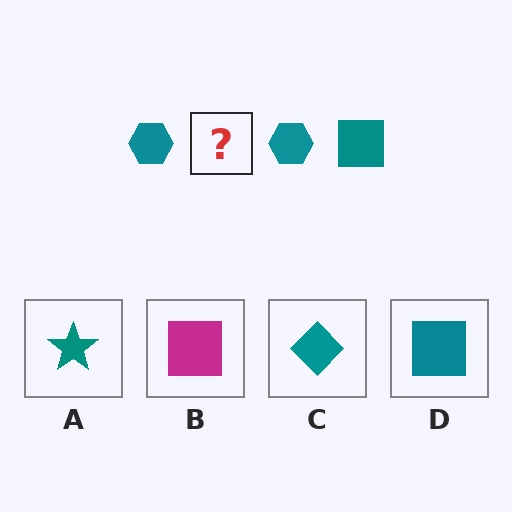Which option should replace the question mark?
Option D.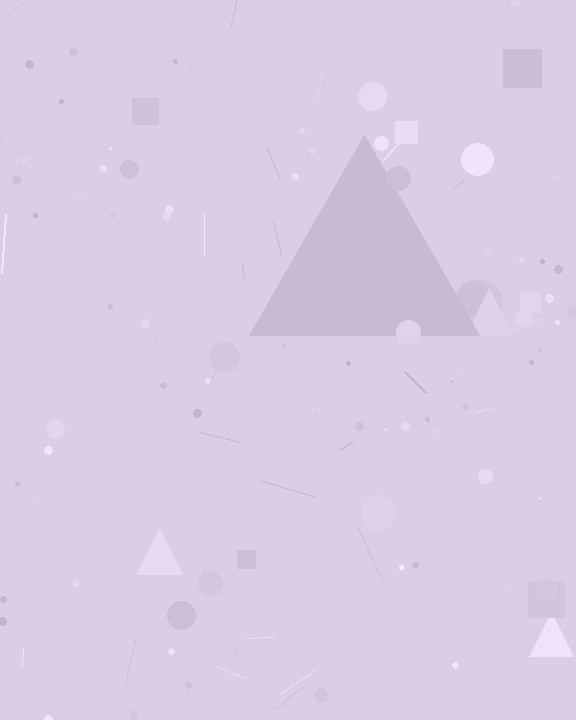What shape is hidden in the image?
A triangle is hidden in the image.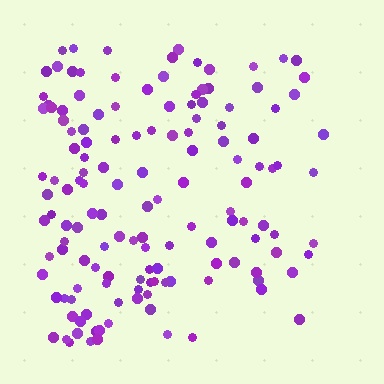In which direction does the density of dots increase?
From right to left, with the left side densest.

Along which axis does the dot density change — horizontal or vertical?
Horizontal.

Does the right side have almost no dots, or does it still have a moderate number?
Still a moderate number, just noticeably fewer than the left.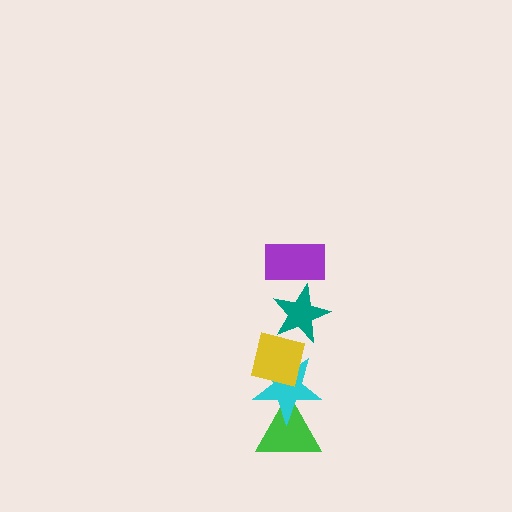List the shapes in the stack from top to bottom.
From top to bottom: the purple rectangle, the teal star, the yellow square, the cyan star, the green triangle.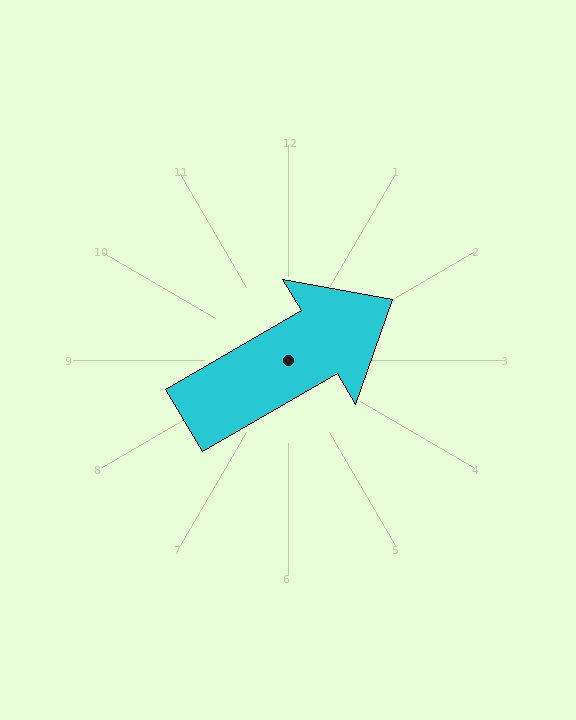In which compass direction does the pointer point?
Northeast.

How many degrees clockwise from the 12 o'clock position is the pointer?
Approximately 60 degrees.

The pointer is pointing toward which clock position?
Roughly 2 o'clock.